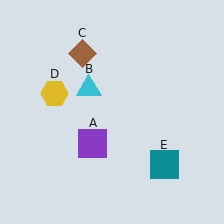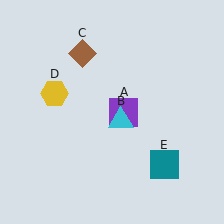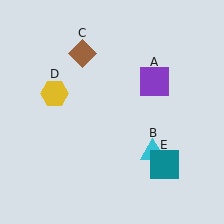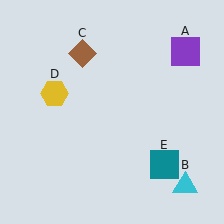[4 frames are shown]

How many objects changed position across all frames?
2 objects changed position: purple square (object A), cyan triangle (object B).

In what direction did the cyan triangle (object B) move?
The cyan triangle (object B) moved down and to the right.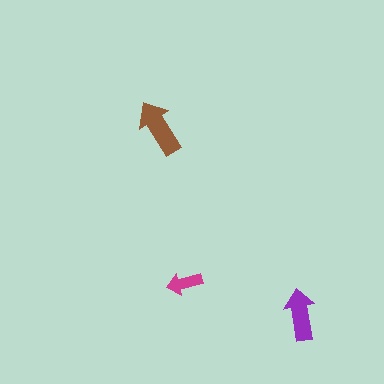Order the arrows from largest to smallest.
the brown one, the purple one, the magenta one.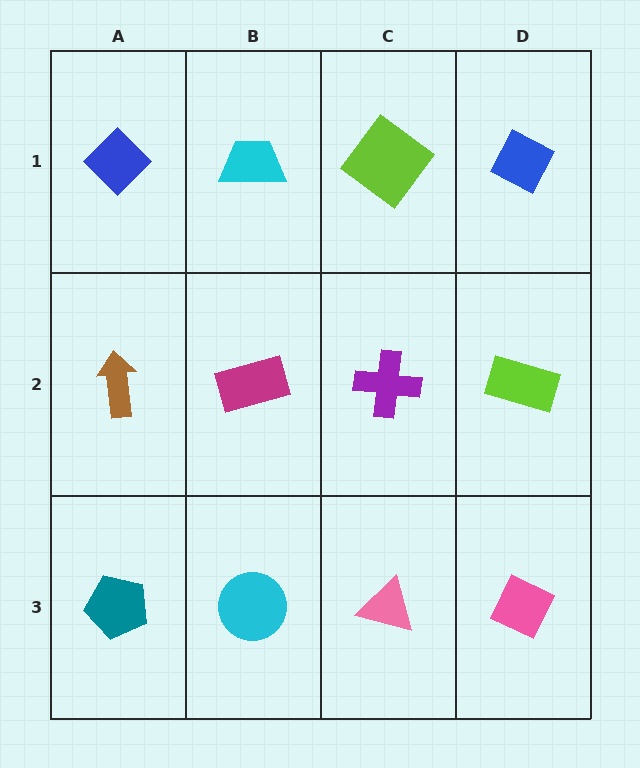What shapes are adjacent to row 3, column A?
A brown arrow (row 2, column A), a cyan circle (row 3, column B).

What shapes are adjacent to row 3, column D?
A lime rectangle (row 2, column D), a pink triangle (row 3, column C).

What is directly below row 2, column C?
A pink triangle.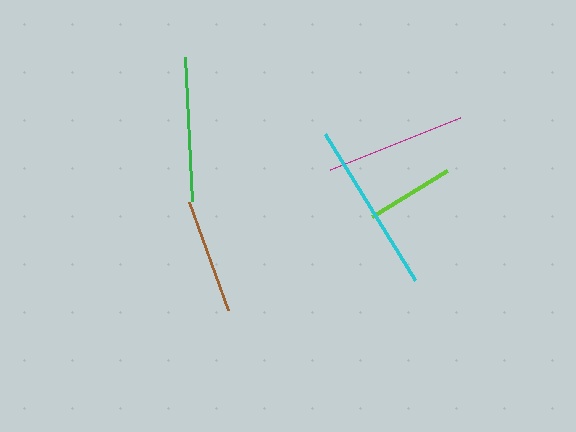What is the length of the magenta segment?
The magenta segment is approximately 141 pixels long.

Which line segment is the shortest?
The lime line is the shortest at approximately 87 pixels.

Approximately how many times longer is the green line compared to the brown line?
The green line is approximately 1.3 times the length of the brown line.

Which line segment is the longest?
The cyan line is the longest at approximately 172 pixels.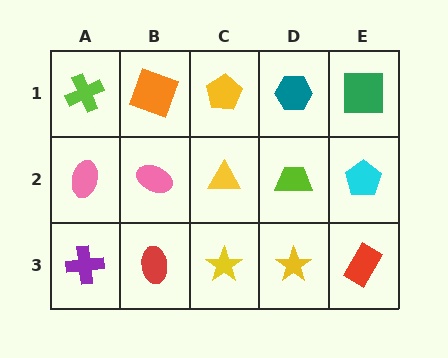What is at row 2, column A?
A pink ellipse.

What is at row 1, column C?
A yellow pentagon.